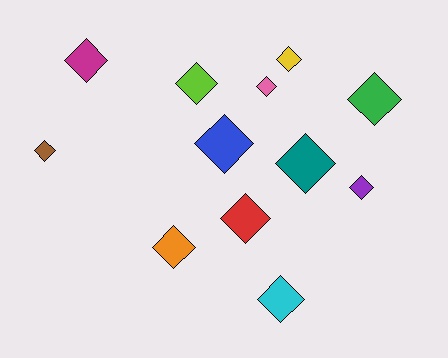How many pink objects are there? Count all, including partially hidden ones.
There is 1 pink object.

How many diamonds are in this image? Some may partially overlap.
There are 12 diamonds.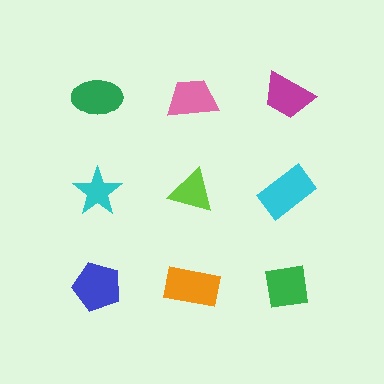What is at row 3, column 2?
An orange rectangle.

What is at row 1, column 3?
A magenta trapezoid.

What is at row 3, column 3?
A green square.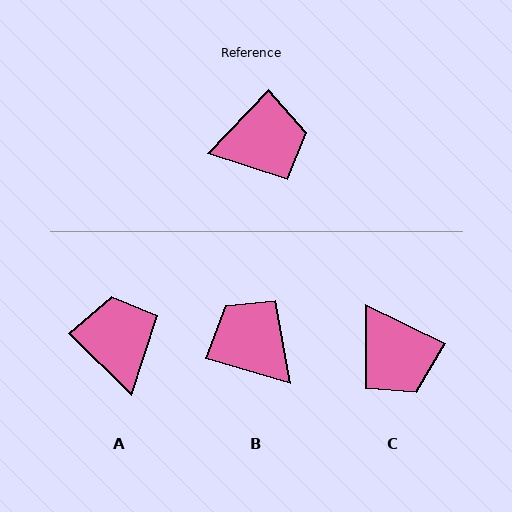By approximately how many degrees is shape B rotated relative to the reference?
Approximately 117 degrees counter-clockwise.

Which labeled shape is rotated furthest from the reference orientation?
B, about 117 degrees away.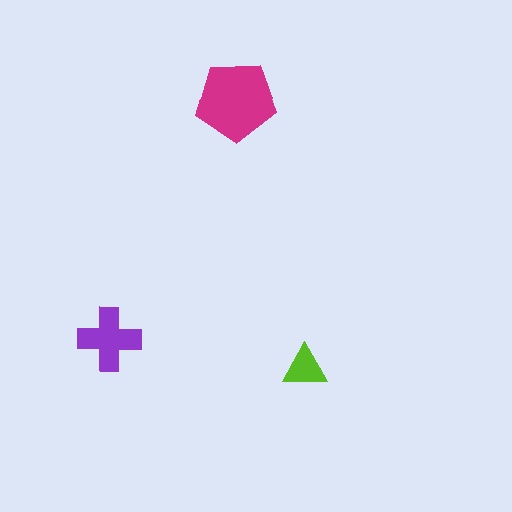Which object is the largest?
The magenta pentagon.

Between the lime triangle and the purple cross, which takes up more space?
The purple cross.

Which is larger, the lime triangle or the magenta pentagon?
The magenta pentagon.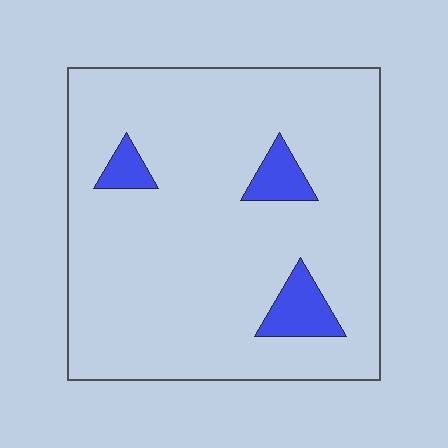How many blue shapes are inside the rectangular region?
3.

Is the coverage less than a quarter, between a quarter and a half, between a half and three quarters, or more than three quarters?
Less than a quarter.